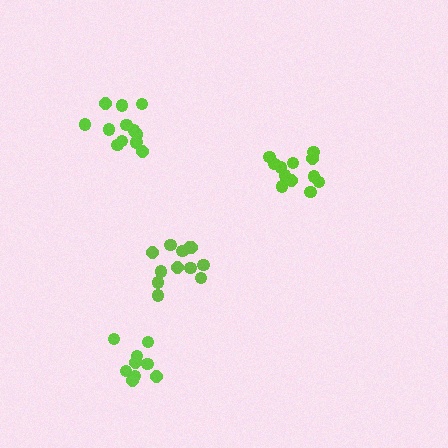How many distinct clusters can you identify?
There are 4 distinct clusters.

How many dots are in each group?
Group 1: 9 dots, Group 2: 12 dots, Group 3: 13 dots, Group 4: 12 dots (46 total).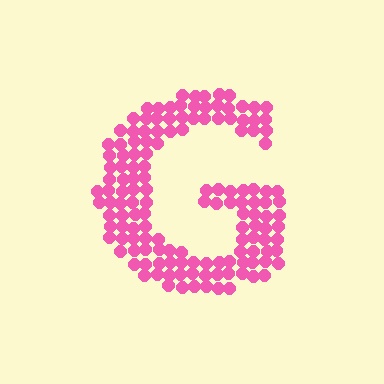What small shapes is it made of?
It is made of small circles.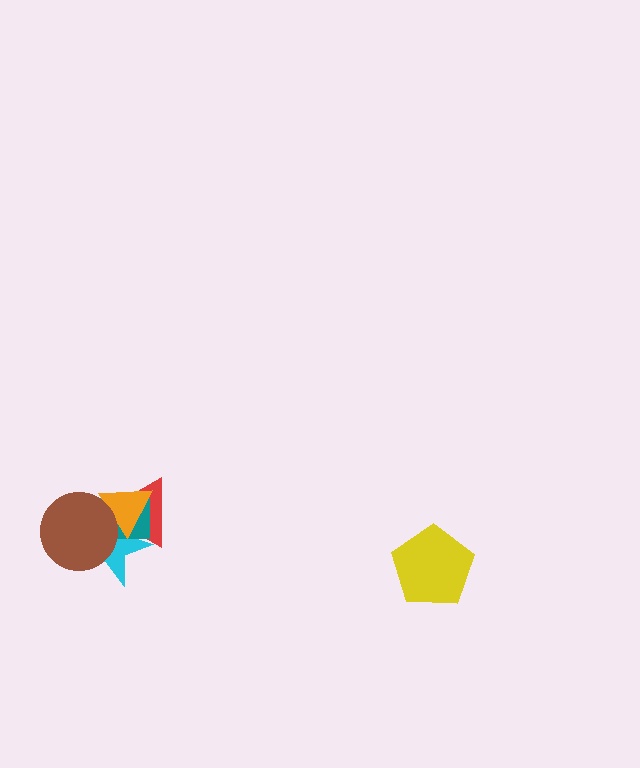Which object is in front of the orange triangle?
The brown circle is in front of the orange triangle.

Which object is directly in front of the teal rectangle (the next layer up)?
The orange triangle is directly in front of the teal rectangle.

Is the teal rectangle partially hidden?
Yes, it is partially covered by another shape.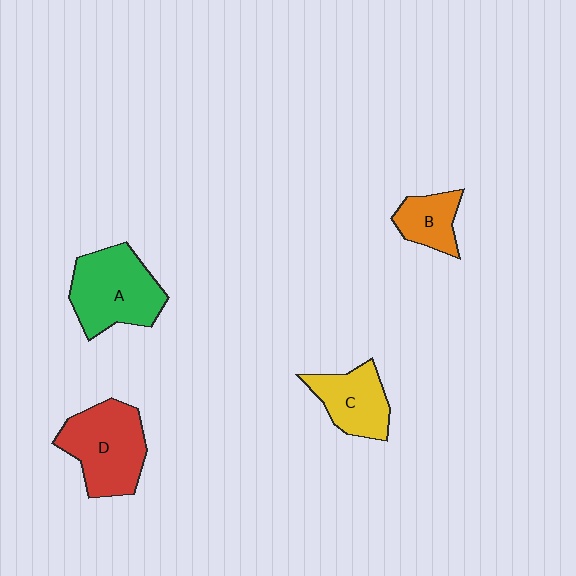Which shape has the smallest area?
Shape B (orange).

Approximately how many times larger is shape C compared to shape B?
Approximately 1.4 times.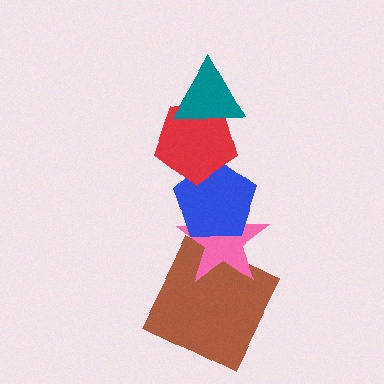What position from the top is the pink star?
The pink star is 4th from the top.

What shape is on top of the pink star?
The blue pentagon is on top of the pink star.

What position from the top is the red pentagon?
The red pentagon is 2nd from the top.